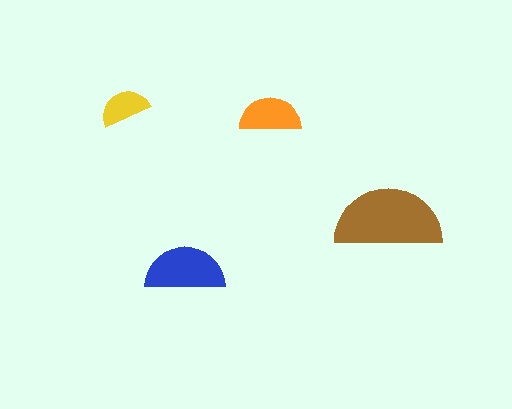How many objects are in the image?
There are 4 objects in the image.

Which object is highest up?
The yellow semicircle is topmost.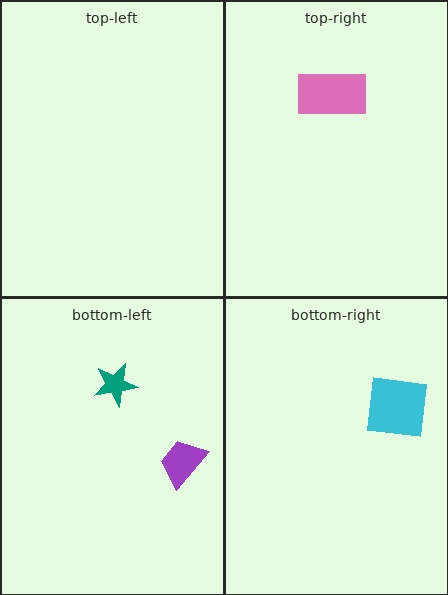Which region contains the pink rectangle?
The top-right region.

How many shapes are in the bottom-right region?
1.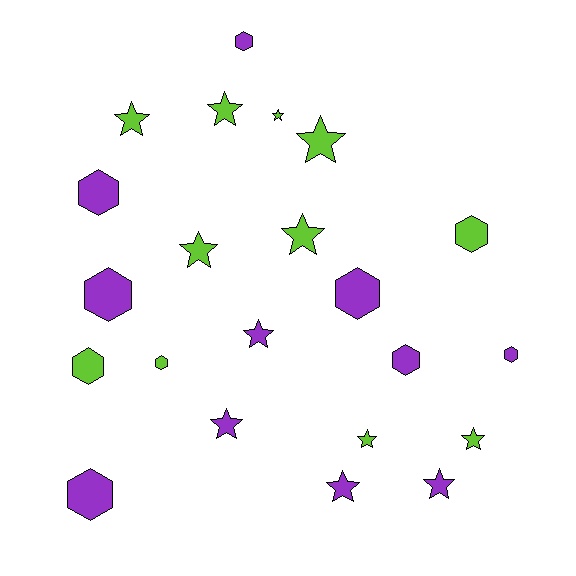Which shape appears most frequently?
Star, with 12 objects.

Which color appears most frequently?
Purple, with 11 objects.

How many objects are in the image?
There are 22 objects.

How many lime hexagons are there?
There are 3 lime hexagons.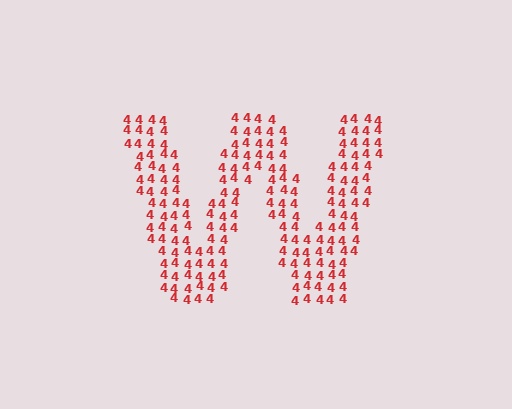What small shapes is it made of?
It is made of small digit 4's.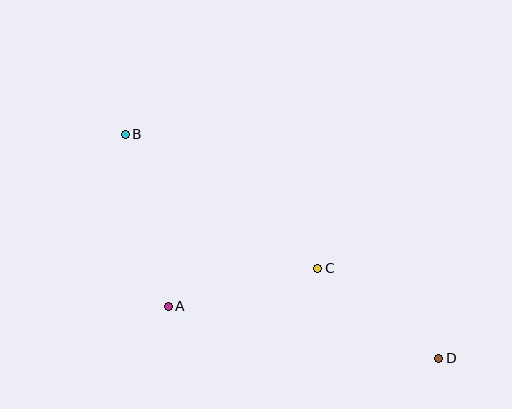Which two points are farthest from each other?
Points B and D are farthest from each other.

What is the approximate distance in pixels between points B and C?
The distance between B and C is approximately 234 pixels.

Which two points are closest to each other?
Points C and D are closest to each other.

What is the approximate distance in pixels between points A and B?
The distance between A and B is approximately 177 pixels.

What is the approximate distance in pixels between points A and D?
The distance between A and D is approximately 276 pixels.